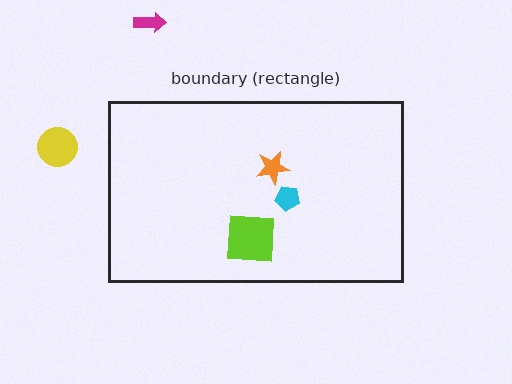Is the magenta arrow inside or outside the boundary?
Outside.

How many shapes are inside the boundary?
3 inside, 2 outside.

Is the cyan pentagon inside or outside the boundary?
Inside.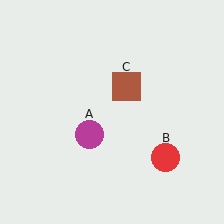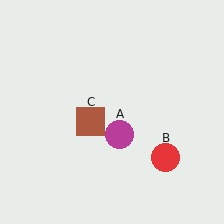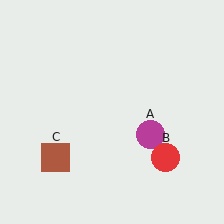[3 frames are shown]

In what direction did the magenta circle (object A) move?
The magenta circle (object A) moved right.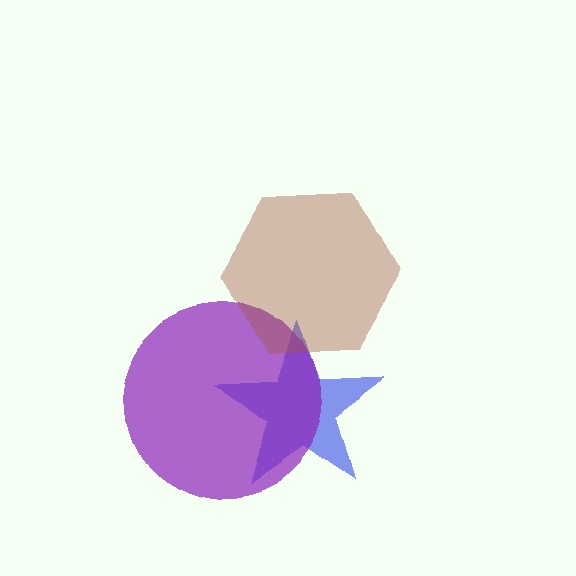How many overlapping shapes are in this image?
There are 3 overlapping shapes in the image.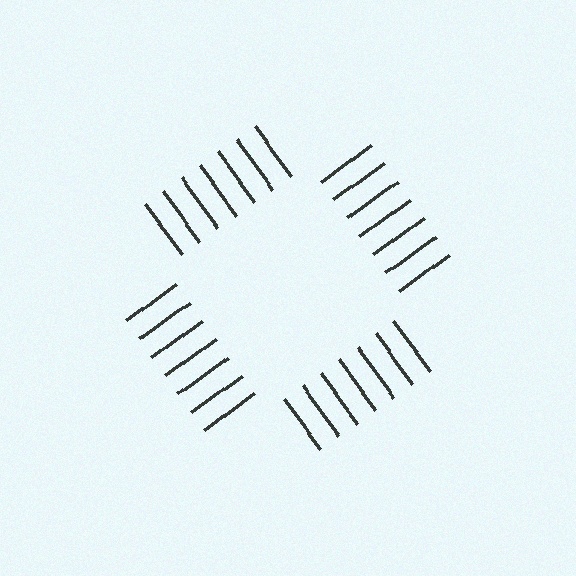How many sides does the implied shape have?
4 sides — the line-ends trace a square.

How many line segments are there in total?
28 — 7 along each of the 4 edges.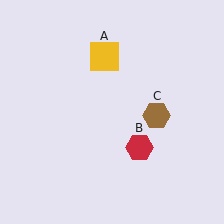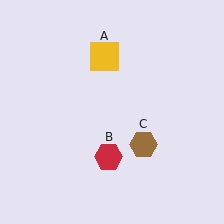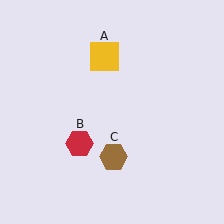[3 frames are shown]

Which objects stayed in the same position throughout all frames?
Yellow square (object A) remained stationary.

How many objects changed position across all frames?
2 objects changed position: red hexagon (object B), brown hexagon (object C).